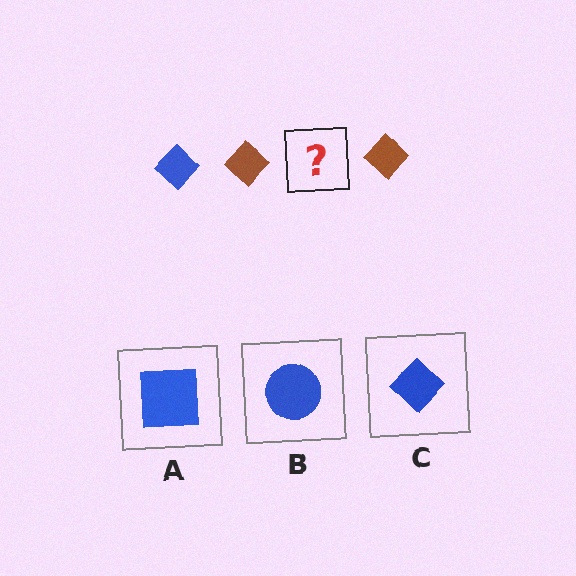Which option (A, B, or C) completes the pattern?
C.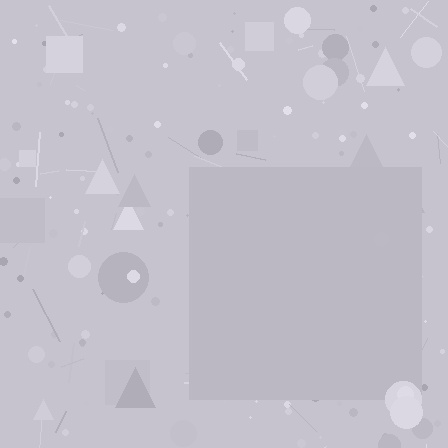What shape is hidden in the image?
A square is hidden in the image.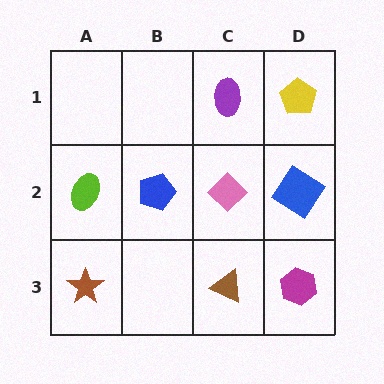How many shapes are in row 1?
2 shapes.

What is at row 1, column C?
A purple ellipse.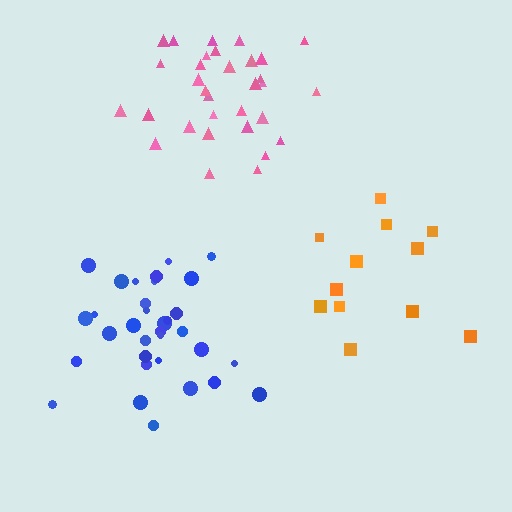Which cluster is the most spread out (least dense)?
Orange.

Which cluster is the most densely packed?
Pink.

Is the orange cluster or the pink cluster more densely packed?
Pink.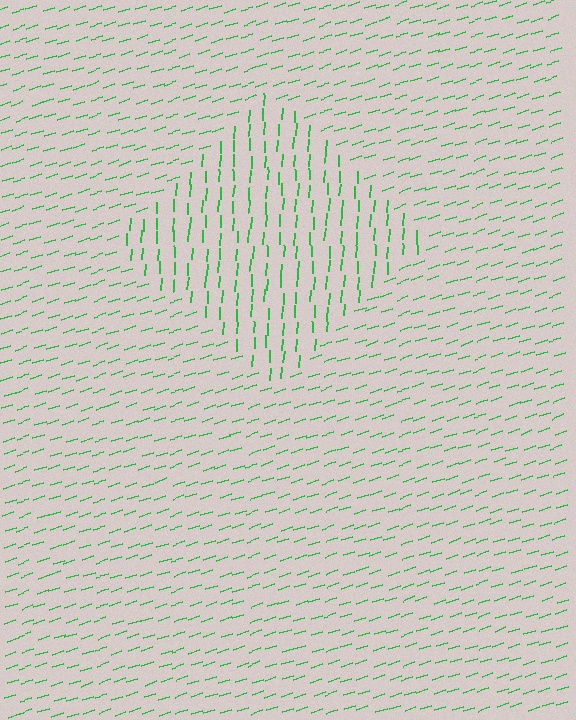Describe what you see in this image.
The image is filled with small green line segments. A diamond region in the image has lines oriented differently from the surrounding lines, creating a visible texture boundary.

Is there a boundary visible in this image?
Yes, there is a texture boundary formed by a change in line orientation.